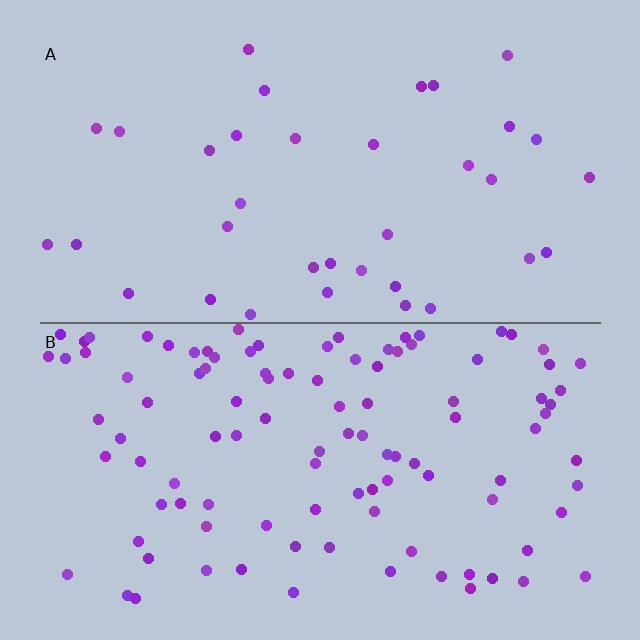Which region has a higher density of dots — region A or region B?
B (the bottom).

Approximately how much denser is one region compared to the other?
Approximately 3.0× — region B over region A.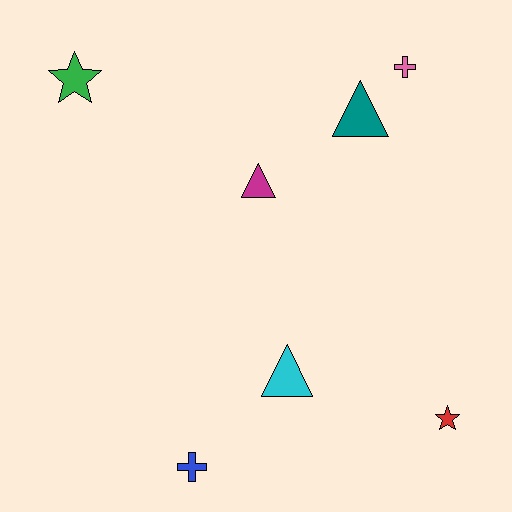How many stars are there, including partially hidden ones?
There are 2 stars.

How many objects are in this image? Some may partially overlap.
There are 7 objects.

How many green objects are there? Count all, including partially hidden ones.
There is 1 green object.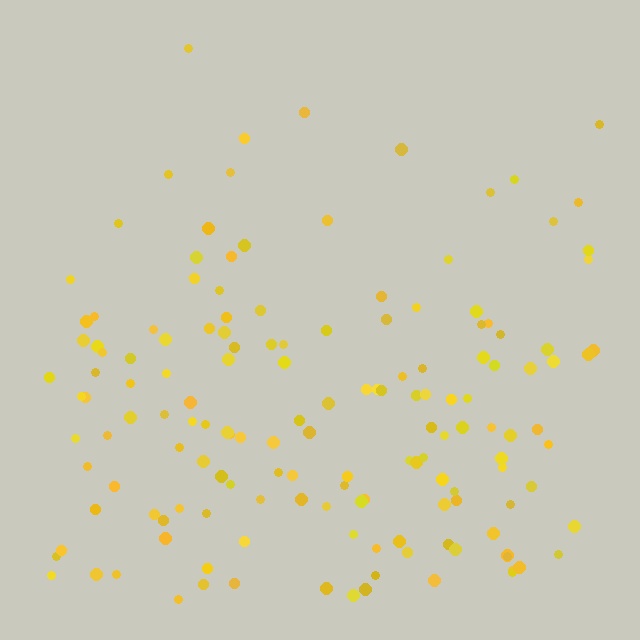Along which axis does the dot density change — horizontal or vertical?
Vertical.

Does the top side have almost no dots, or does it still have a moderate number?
Still a moderate number, just noticeably fewer than the bottom.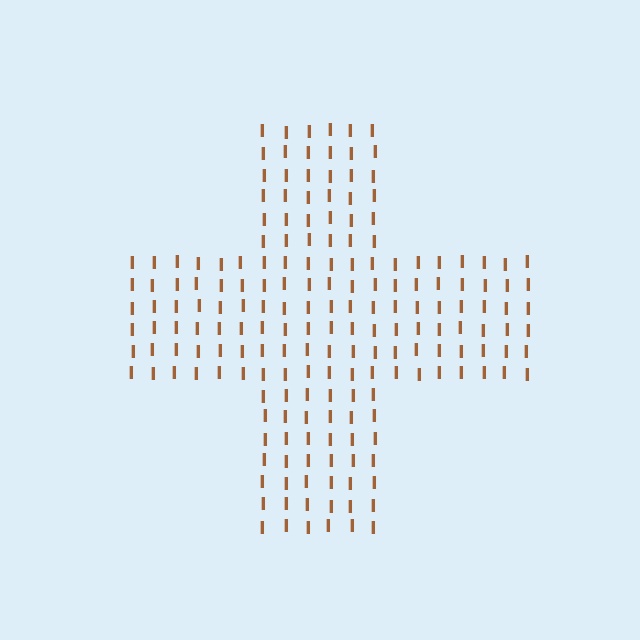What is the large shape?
The large shape is a cross.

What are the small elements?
The small elements are letter I's.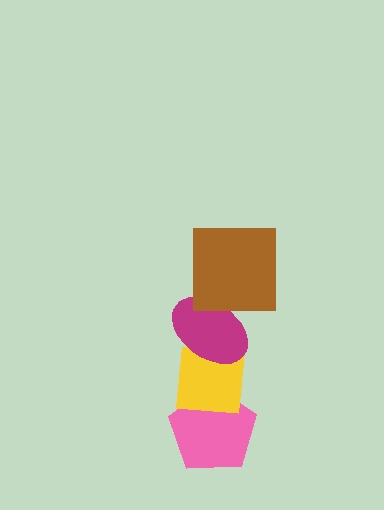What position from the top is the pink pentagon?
The pink pentagon is 4th from the top.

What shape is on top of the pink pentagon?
The yellow square is on top of the pink pentagon.